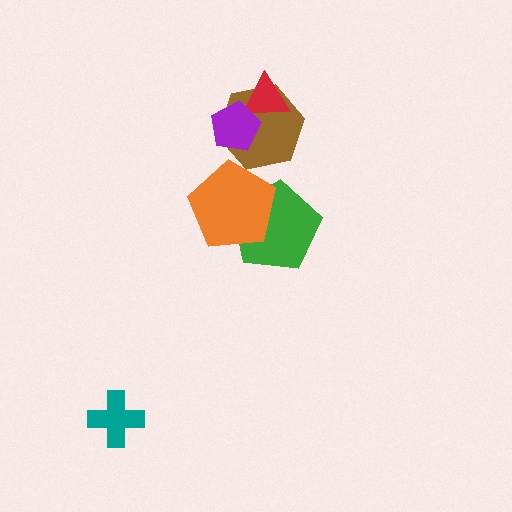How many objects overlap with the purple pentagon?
2 objects overlap with the purple pentagon.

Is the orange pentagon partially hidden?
No, no other shape covers it.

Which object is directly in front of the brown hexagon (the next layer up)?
The red triangle is directly in front of the brown hexagon.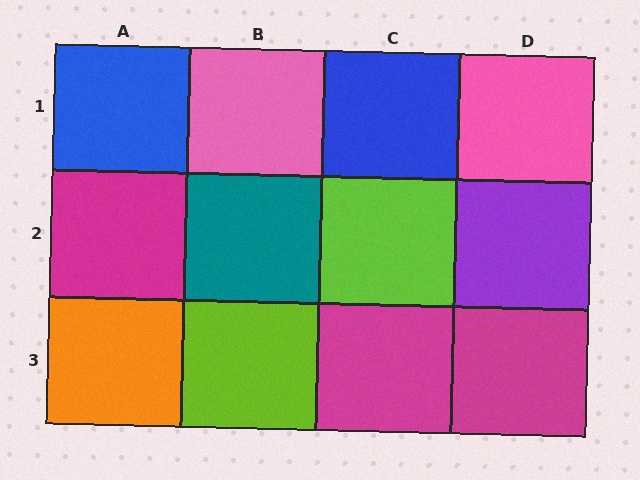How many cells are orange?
1 cell is orange.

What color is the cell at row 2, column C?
Lime.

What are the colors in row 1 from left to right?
Blue, pink, blue, pink.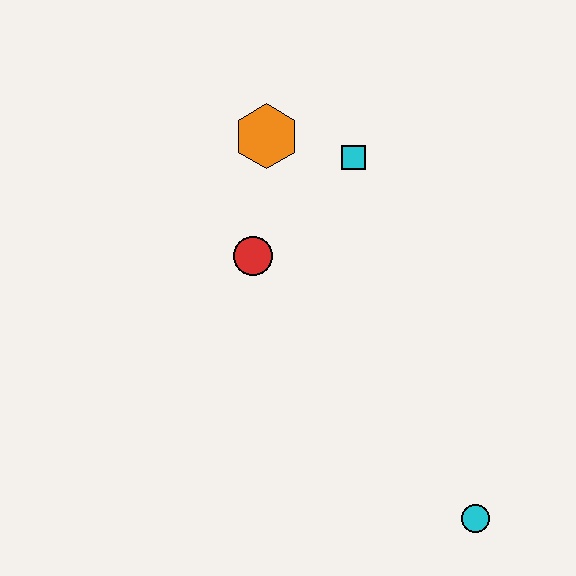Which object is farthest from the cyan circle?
The orange hexagon is farthest from the cyan circle.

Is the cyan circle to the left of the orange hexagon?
No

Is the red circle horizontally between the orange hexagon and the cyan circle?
No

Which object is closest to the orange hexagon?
The cyan square is closest to the orange hexagon.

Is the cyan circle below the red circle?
Yes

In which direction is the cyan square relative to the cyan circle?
The cyan square is above the cyan circle.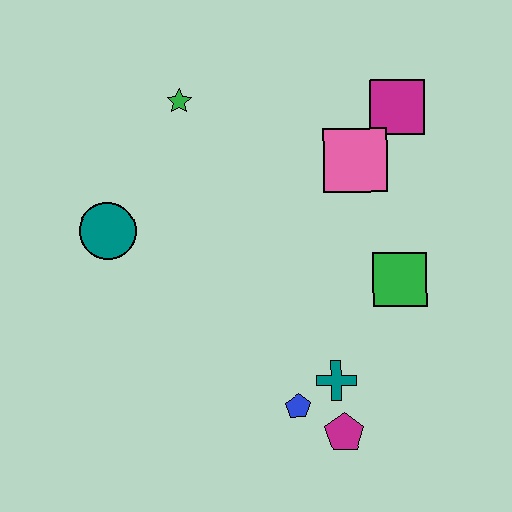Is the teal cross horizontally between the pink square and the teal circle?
Yes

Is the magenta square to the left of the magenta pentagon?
No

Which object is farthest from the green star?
The magenta pentagon is farthest from the green star.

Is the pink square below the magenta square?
Yes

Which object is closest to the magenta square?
The pink square is closest to the magenta square.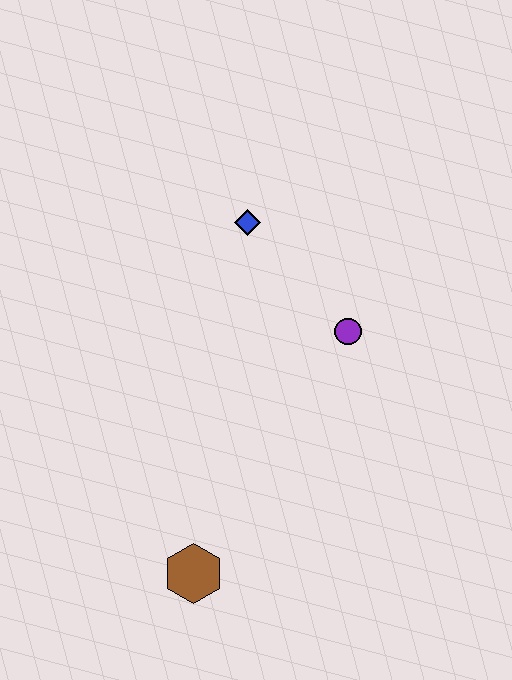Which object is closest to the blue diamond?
The purple circle is closest to the blue diamond.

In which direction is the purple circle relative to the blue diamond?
The purple circle is below the blue diamond.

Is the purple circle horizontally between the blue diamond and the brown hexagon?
No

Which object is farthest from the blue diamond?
The brown hexagon is farthest from the blue diamond.